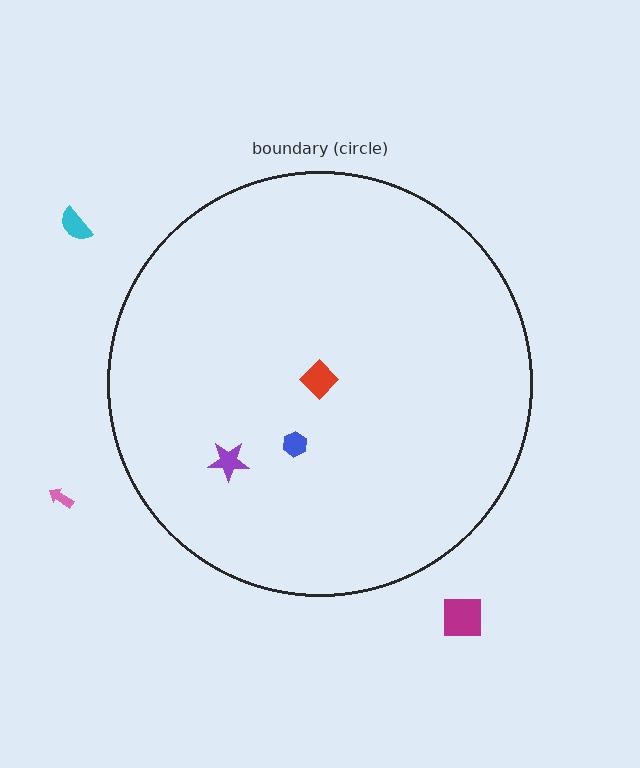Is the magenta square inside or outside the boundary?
Outside.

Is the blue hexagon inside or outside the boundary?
Inside.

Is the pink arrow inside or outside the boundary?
Outside.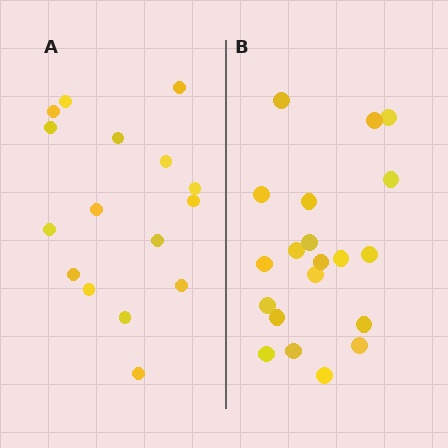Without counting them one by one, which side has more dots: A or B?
Region B (the right region) has more dots.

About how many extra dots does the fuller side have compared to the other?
Region B has about 4 more dots than region A.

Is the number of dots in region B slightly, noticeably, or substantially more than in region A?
Region B has noticeably more, but not dramatically so. The ratio is roughly 1.2 to 1.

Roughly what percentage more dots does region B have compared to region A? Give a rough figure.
About 25% more.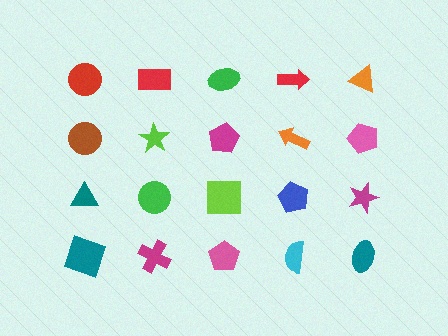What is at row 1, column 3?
A green ellipse.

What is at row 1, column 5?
An orange triangle.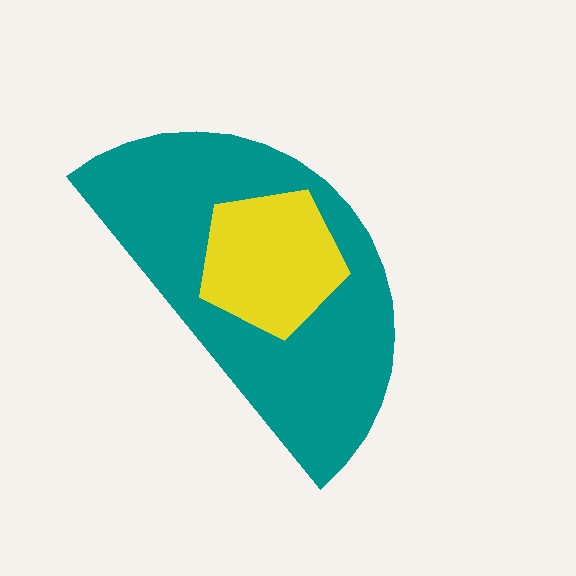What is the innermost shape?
The yellow pentagon.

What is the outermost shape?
The teal semicircle.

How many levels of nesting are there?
2.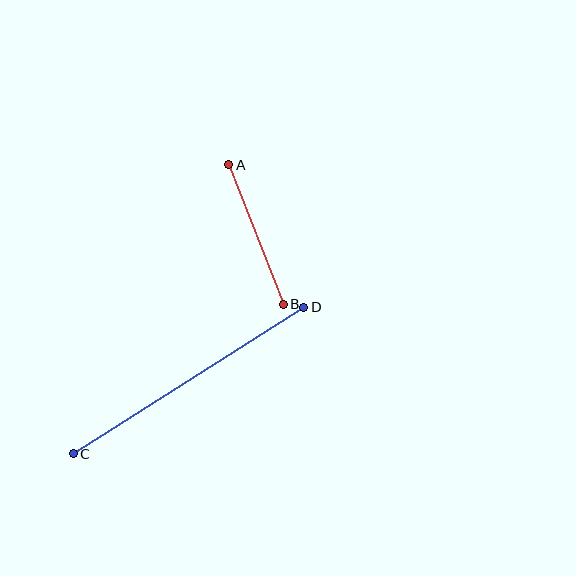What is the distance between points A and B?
The distance is approximately 150 pixels.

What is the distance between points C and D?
The distance is approximately 273 pixels.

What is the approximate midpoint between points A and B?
The midpoint is at approximately (256, 235) pixels.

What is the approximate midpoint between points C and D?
The midpoint is at approximately (189, 380) pixels.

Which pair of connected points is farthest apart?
Points C and D are farthest apart.